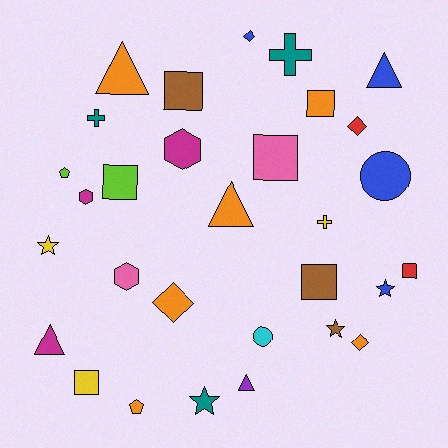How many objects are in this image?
There are 30 objects.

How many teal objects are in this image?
There are 3 teal objects.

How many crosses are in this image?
There are 3 crosses.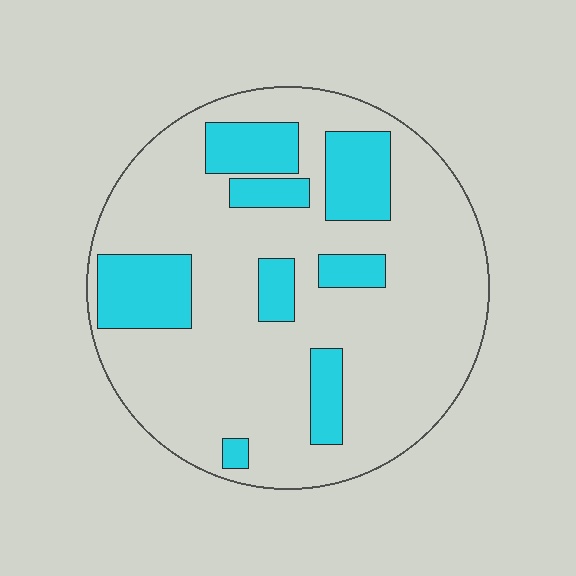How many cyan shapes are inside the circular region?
8.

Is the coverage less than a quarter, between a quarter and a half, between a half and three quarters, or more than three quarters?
Less than a quarter.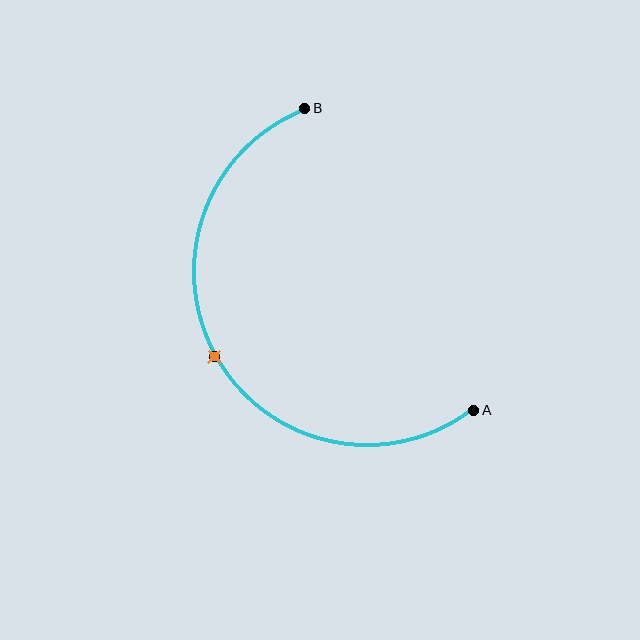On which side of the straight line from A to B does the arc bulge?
The arc bulges to the left of the straight line connecting A and B.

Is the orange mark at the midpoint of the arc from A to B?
Yes. The orange mark lies on the arc at equal arc-length from both A and B — it is the arc midpoint.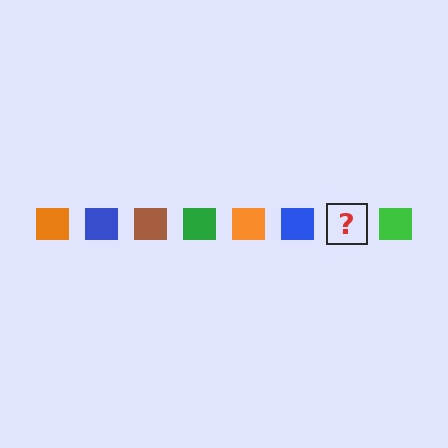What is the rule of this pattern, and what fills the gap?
The rule is that the pattern cycles through orange, blue, brown, green squares. The gap should be filled with a brown square.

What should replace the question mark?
The question mark should be replaced with a brown square.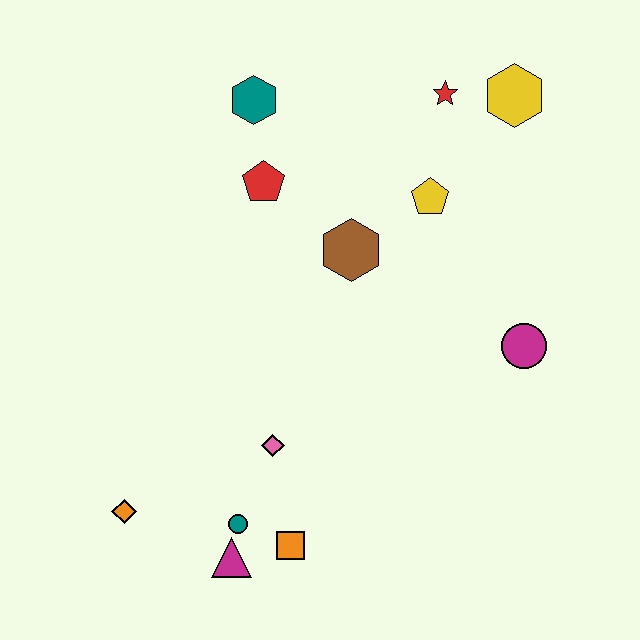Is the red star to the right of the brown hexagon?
Yes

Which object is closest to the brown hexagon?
The yellow pentagon is closest to the brown hexagon.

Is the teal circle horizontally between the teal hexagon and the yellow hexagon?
No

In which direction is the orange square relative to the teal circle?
The orange square is to the right of the teal circle.